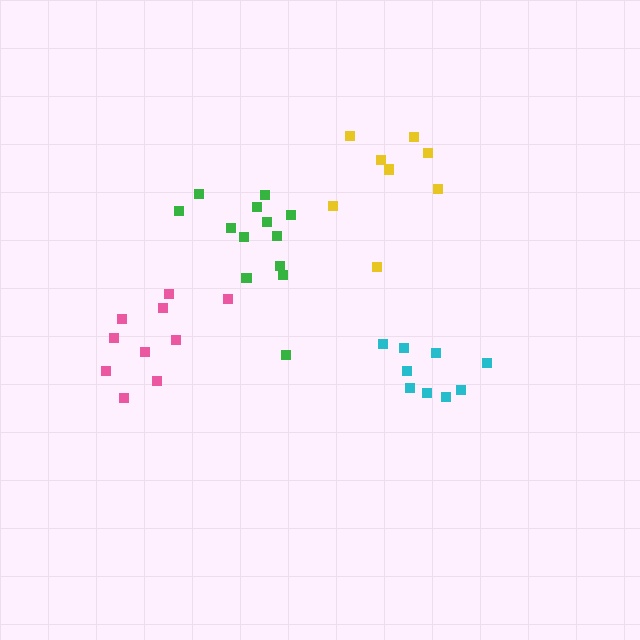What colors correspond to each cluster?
The clusters are colored: green, pink, cyan, yellow.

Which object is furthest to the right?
The cyan cluster is rightmost.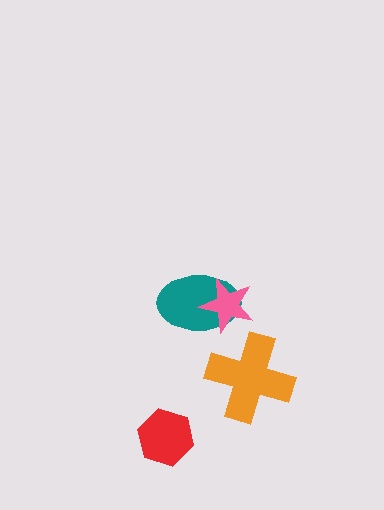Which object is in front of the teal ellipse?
The pink star is in front of the teal ellipse.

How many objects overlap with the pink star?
1 object overlaps with the pink star.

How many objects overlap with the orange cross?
0 objects overlap with the orange cross.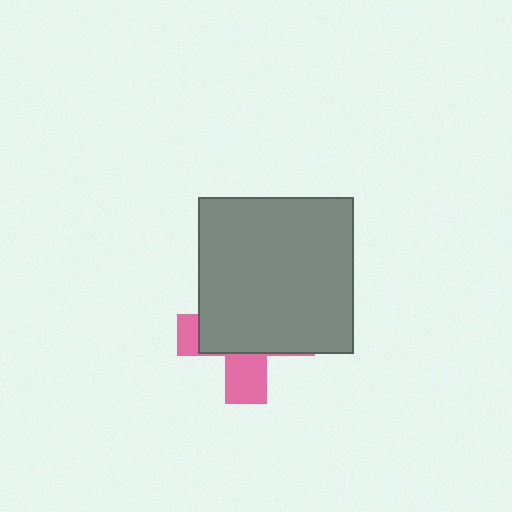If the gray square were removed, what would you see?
You would see the complete pink cross.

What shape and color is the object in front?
The object in front is a gray square.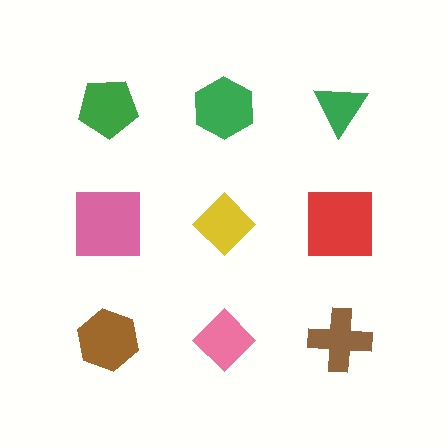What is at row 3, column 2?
A pink diamond.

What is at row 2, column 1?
A pink square.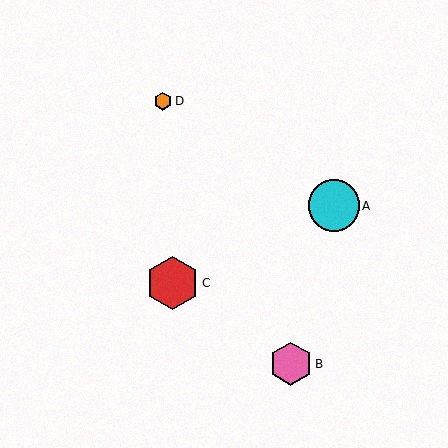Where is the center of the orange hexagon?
The center of the orange hexagon is at (163, 101).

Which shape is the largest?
The red hexagon (labeled C) is the largest.